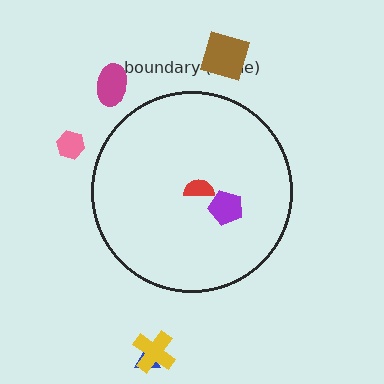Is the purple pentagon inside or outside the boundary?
Inside.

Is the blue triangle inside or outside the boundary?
Outside.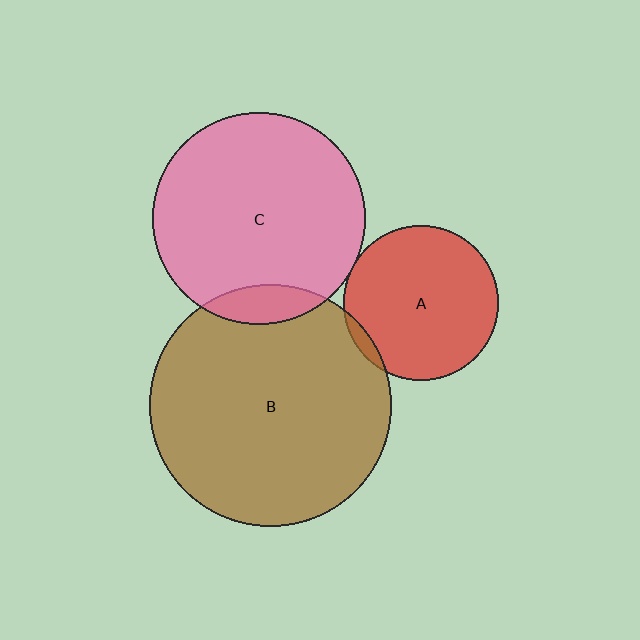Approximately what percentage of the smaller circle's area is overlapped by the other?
Approximately 5%.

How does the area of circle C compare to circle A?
Approximately 1.9 times.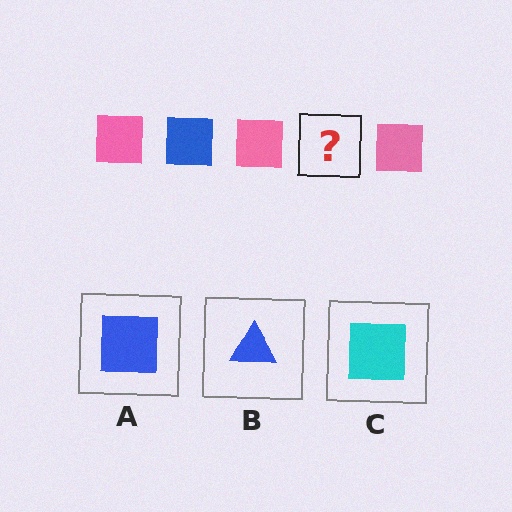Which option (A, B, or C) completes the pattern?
A.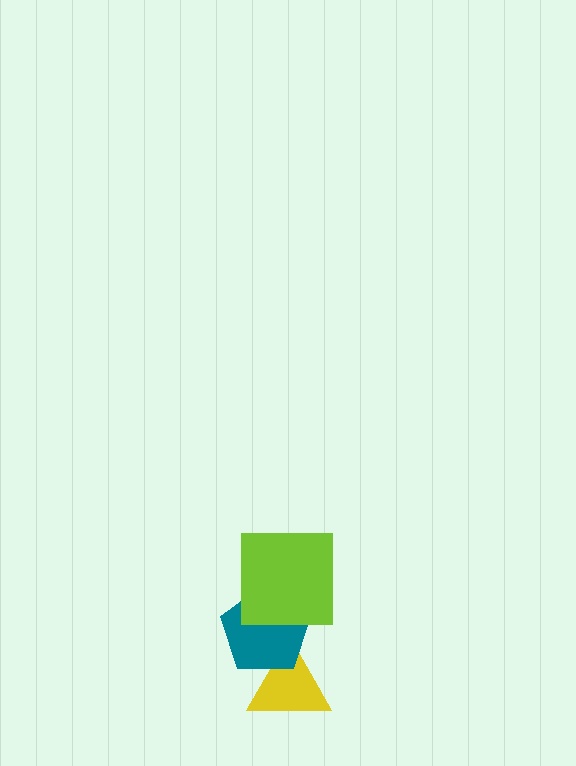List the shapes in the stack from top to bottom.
From top to bottom: the lime square, the teal pentagon, the yellow triangle.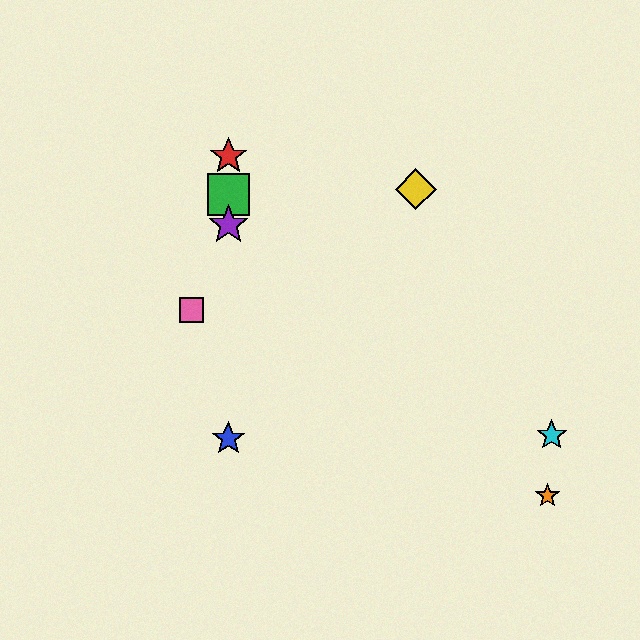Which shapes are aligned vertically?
The red star, the blue star, the green square, the purple star are aligned vertically.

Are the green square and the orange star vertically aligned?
No, the green square is at x≈228 and the orange star is at x≈548.